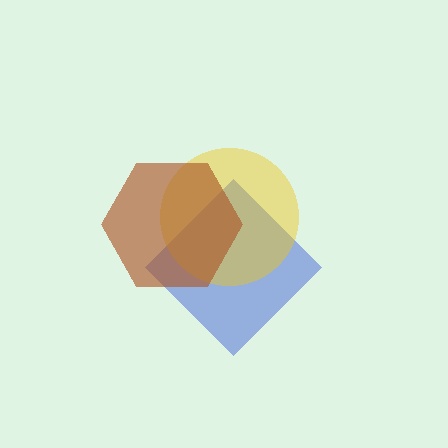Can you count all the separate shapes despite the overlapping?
Yes, there are 3 separate shapes.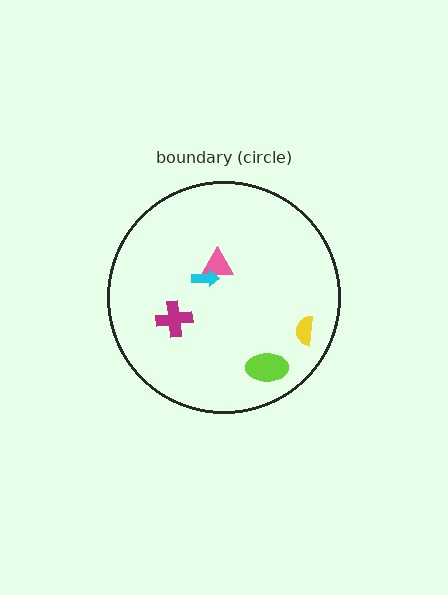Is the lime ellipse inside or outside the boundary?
Inside.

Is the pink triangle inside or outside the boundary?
Inside.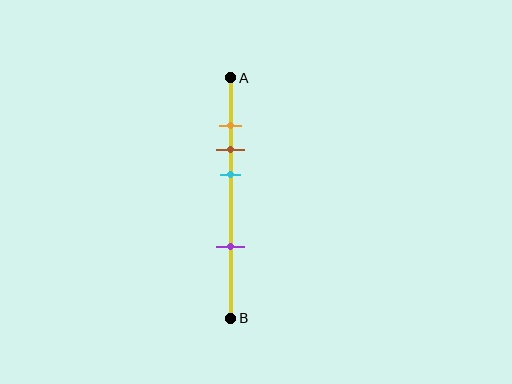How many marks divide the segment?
There are 4 marks dividing the segment.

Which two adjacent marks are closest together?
The orange and brown marks are the closest adjacent pair.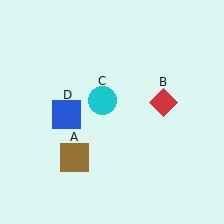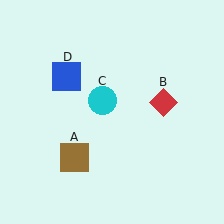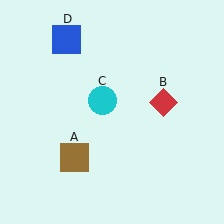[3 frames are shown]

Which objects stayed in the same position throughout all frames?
Brown square (object A) and red diamond (object B) and cyan circle (object C) remained stationary.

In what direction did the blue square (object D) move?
The blue square (object D) moved up.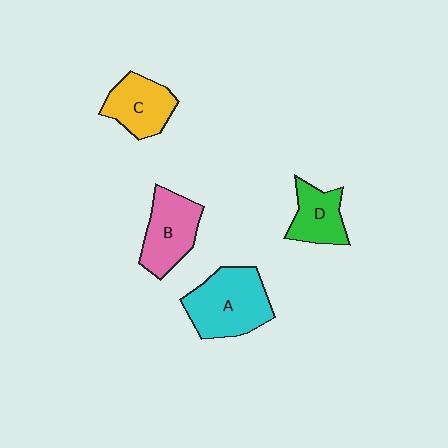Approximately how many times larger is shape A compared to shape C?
Approximately 1.5 times.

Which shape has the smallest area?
Shape D (green).